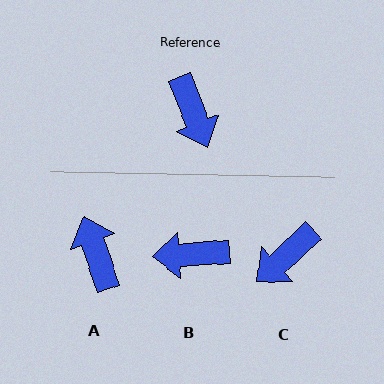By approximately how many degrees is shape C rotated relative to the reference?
Approximately 69 degrees clockwise.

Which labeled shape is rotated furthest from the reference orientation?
A, about 178 degrees away.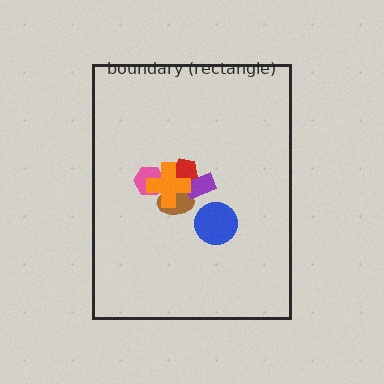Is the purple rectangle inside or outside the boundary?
Inside.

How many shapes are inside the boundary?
6 inside, 0 outside.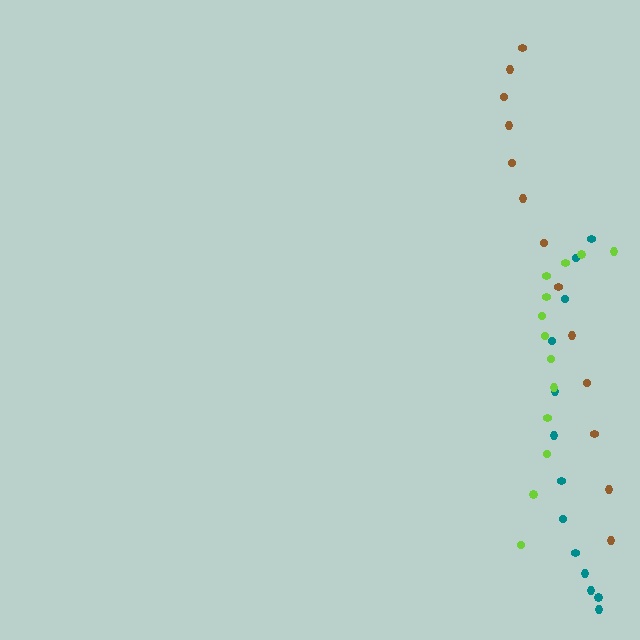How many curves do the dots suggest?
There are 3 distinct paths.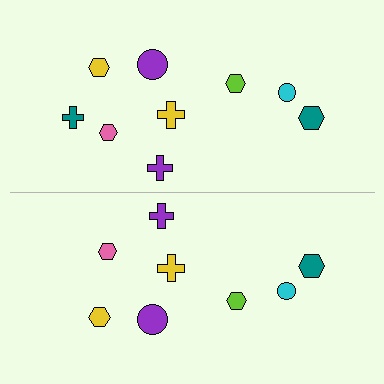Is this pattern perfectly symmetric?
No, the pattern is not perfectly symmetric. A teal cross is missing from the bottom side.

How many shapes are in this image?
There are 17 shapes in this image.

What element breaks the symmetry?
A teal cross is missing from the bottom side.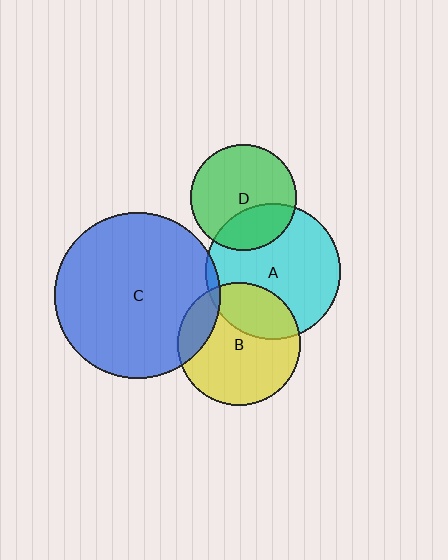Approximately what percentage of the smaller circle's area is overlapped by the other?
Approximately 5%.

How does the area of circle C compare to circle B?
Approximately 1.8 times.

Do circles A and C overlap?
Yes.